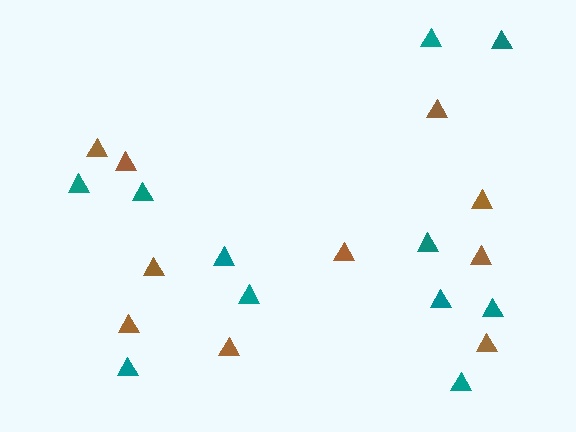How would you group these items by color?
There are 2 groups: one group of brown triangles (10) and one group of teal triangles (11).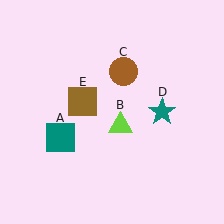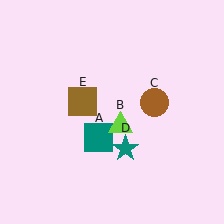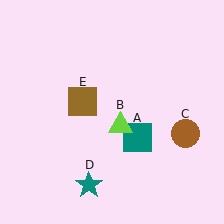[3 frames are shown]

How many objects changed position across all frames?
3 objects changed position: teal square (object A), brown circle (object C), teal star (object D).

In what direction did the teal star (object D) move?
The teal star (object D) moved down and to the left.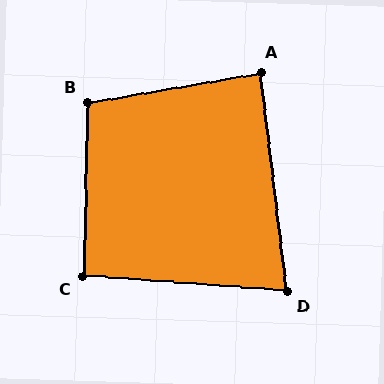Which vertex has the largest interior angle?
B, at approximately 101 degrees.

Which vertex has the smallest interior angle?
D, at approximately 79 degrees.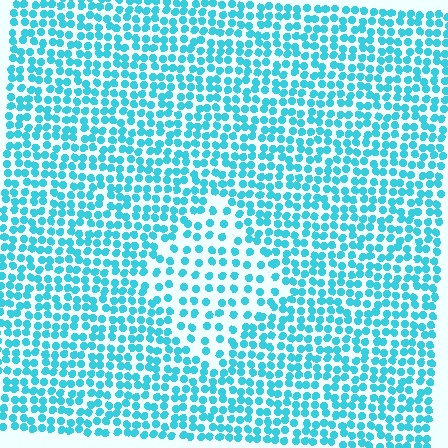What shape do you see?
I see a diamond.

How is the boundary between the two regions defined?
The boundary is defined by a change in element density (approximately 1.9x ratio). All elements are the same color, size, and shape.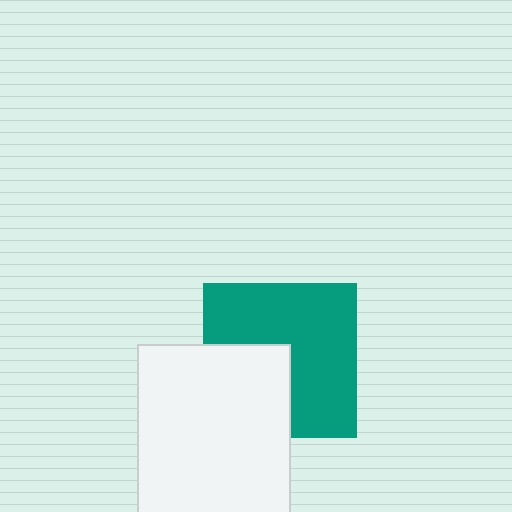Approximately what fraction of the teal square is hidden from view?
Roughly 35% of the teal square is hidden behind the white rectangle.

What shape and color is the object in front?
The object in front is a white rectangle.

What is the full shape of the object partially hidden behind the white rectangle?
The partially hidden object is a teal square.